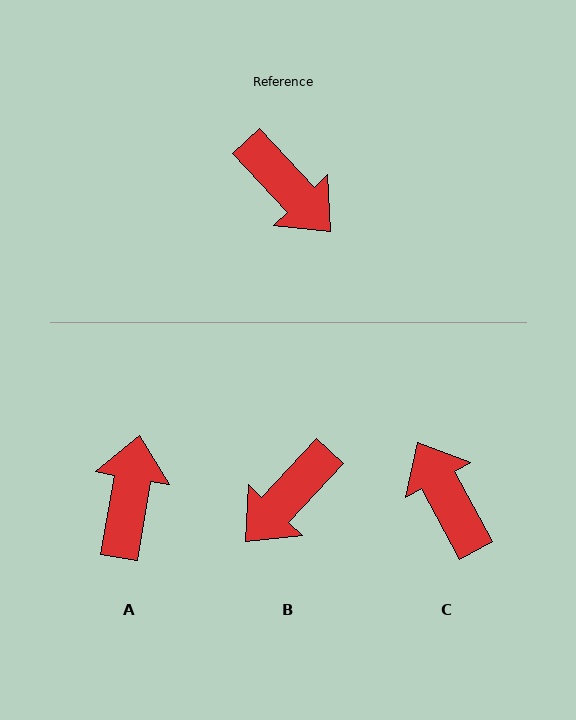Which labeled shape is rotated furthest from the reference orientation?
C, about 165 degrees away.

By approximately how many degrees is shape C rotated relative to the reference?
Approximately 165 degrees counter-clockwise.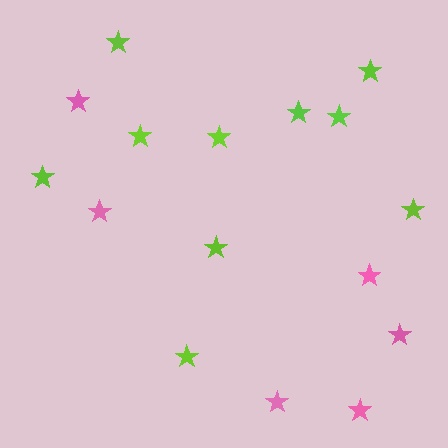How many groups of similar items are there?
There are 2 groups: one group of pink stars (6) and one group of lime stars (10).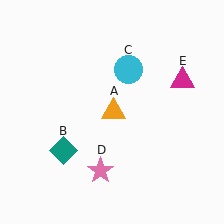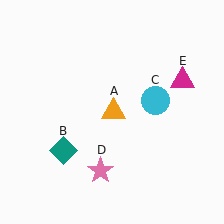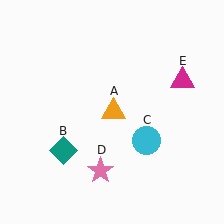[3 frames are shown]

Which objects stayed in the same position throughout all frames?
Orange triangle (object A) and teal diamond (object B) and pink star (object D) and magenta triangle (object E) remained stationary.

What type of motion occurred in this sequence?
The cyan circle (object C) rotated clockwise around the center of the scene.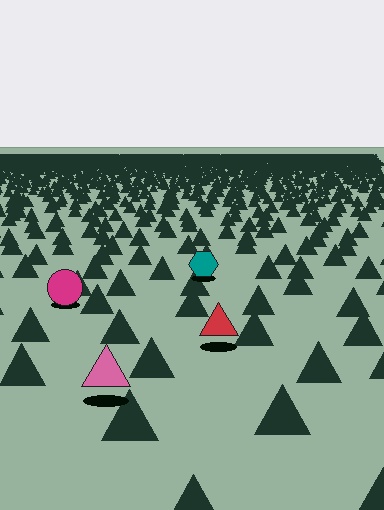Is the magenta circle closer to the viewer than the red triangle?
No. The red triangle is closer — you can tell from the texture gradient: the ground texture is coarser near it.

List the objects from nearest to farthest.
From nearest to farthest: the pink triangle, the red triangle, the magenta circle, the teal hexagon.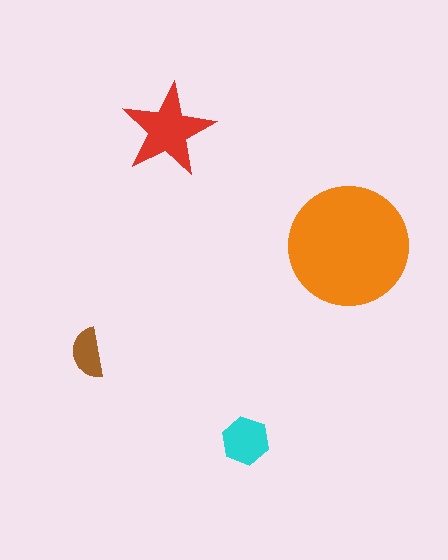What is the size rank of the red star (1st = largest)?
2nd.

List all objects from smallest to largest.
The brown semicircle, the cyan hexagon, the red star, the orange circle.